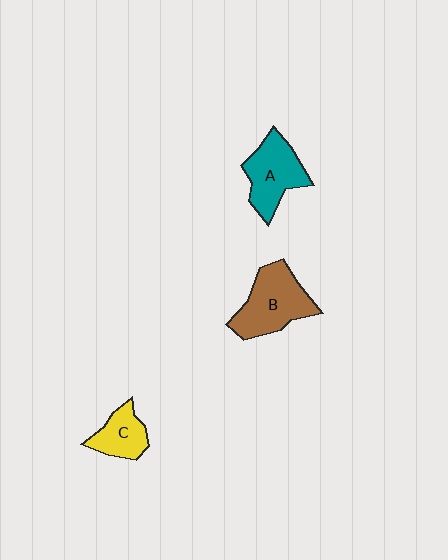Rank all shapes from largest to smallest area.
From largest to smallest: B (brown), A (teal), C (yellow).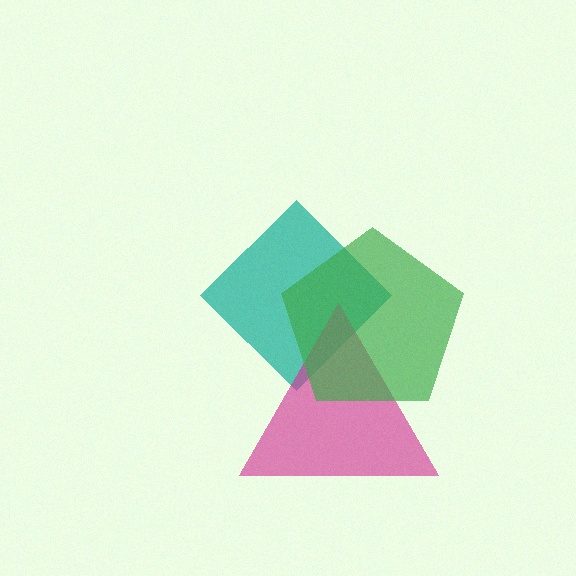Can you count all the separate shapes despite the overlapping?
Yes, there are 3 separate shapes.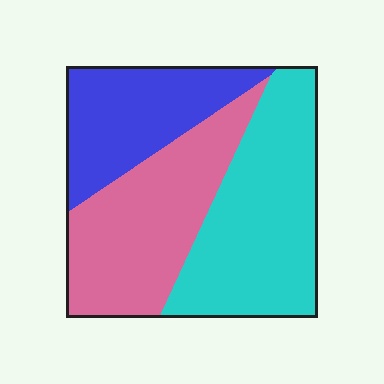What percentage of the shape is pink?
Pink covers around 35% of the shape.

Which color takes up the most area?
Cyan, at roughly 40%.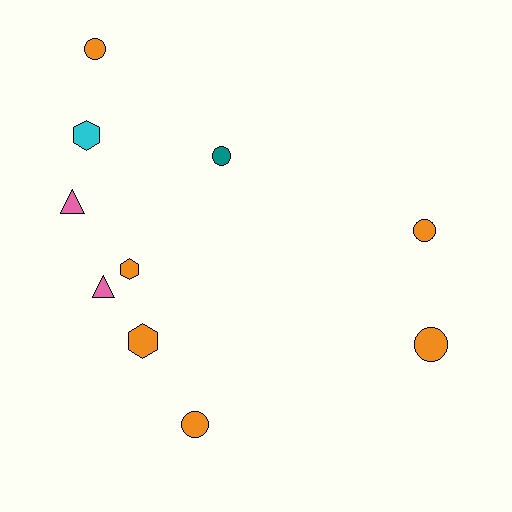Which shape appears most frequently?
Circle, with 5 objects.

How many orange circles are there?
There are 4 orange circles.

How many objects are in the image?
There are 10 objects.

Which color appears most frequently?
Orange, with 6 objects.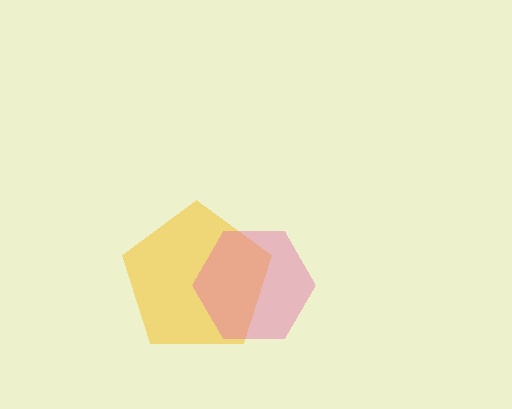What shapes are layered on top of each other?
The layered shapes are: a yellow pentagon, a pink hexagon.